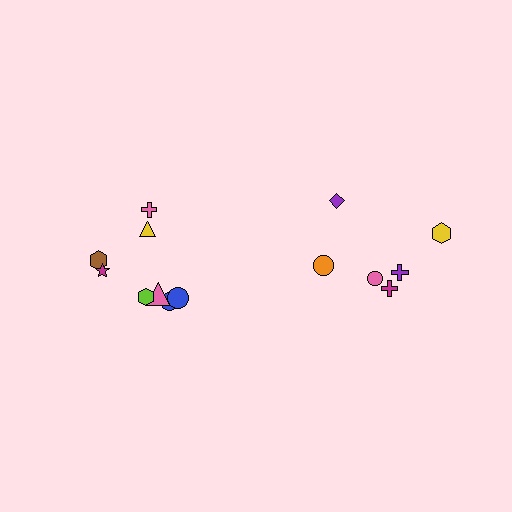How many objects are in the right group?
There are 6 objects.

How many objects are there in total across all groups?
There are 14 objects.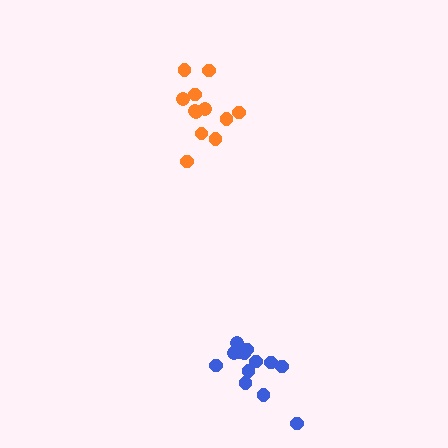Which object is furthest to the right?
The blue cluster is rightmost.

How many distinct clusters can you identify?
There are 2 distinct clusters.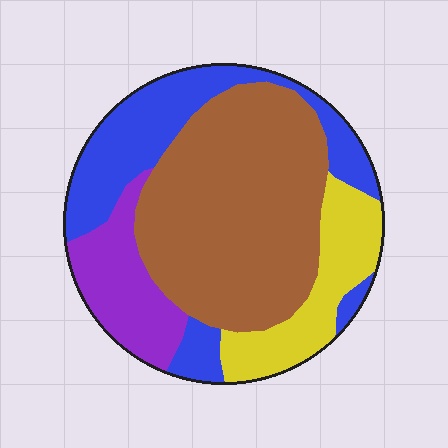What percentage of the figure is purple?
Purple takes up less than a quarter of the figure.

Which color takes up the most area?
Brown, at roughly 45%.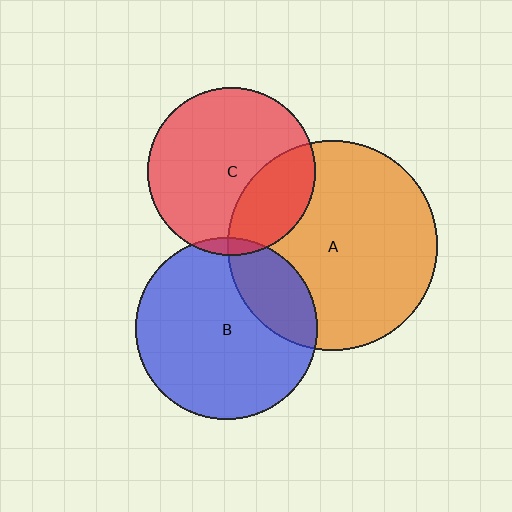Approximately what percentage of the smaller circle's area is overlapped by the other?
Approximately 30%.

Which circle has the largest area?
Circle A (orange).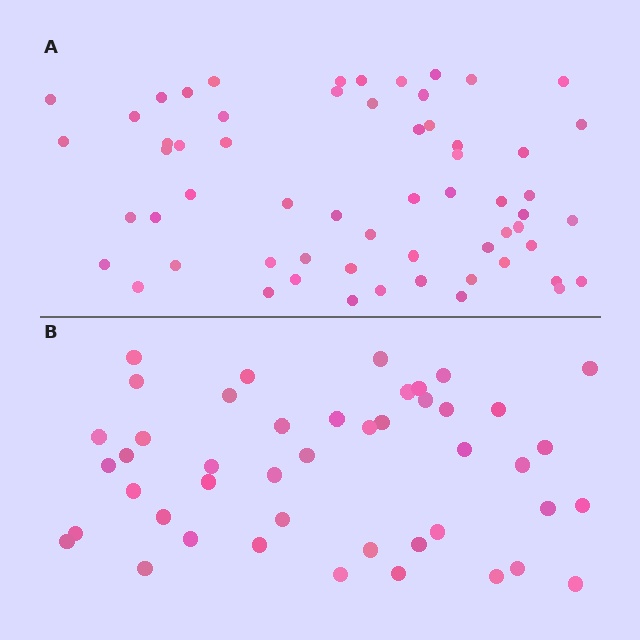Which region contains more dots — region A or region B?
Region A (the top region) has more dots.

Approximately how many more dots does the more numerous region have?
Region A has approximately 15 more dots than region B.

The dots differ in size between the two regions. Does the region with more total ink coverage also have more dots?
No. Region B has more total ink coverage because its dots are larger, but region A actually contains more individual dots. Total area can be misleading — the number of items is what matters here.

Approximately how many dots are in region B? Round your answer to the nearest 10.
About 40 dots. (The exact count is 45, which rounds to 40.)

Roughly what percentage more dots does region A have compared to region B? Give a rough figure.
About 35% more.